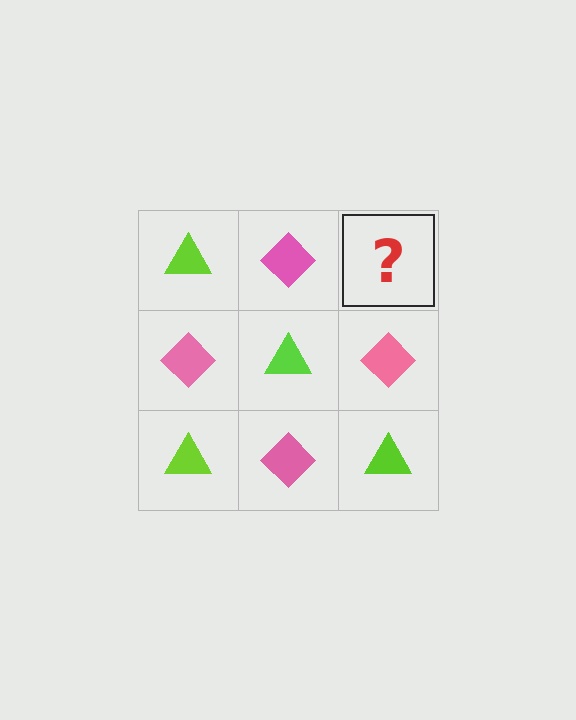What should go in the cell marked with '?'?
The missing cell should contain a lime triangle.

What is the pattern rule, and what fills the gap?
The rule is that it alternates lime triangle and pink diamond in a checkerboard pattern. The gap should be filled with a lime triangle.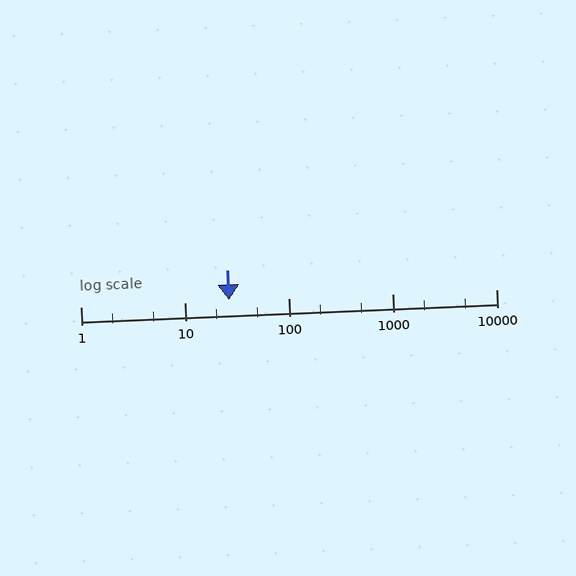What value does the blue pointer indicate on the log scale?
The pointer indicates approximately 27.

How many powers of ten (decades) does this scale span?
The scale spans 4 decades, from 1 to 10000.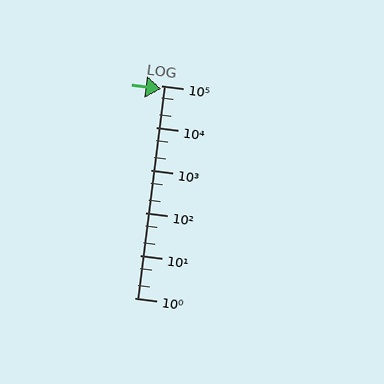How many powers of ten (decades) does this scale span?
The scale spans 5 decades, from 1 to 100000.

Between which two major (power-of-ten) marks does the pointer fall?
The pointer is between 10000 and 100000.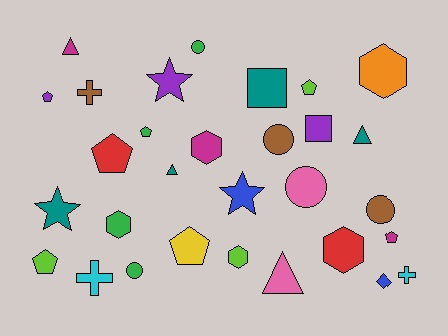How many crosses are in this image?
There are 3 crosses.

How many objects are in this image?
There are 30 objects.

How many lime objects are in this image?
There are 3 lime objects.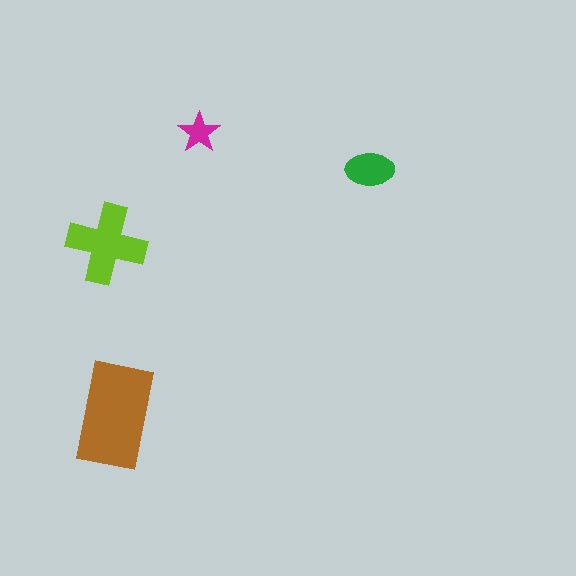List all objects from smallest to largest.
The magenta star, the green ellipse, the lime cross, the brown rectangle.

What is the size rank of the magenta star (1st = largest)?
4th.